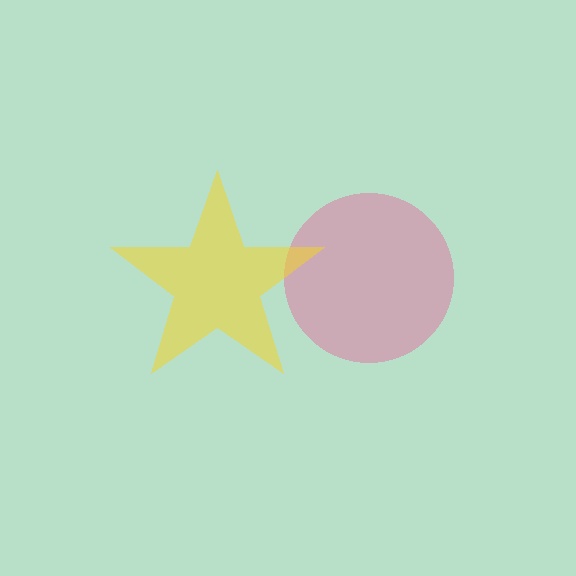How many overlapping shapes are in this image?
There are 2 overlapping shapes in the image.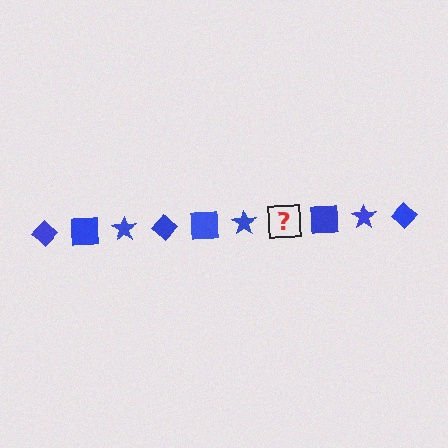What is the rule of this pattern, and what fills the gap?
The rule is that the pattern cycles through diamond, square, star shapes in blue. The gap should be filled with a blue diamond.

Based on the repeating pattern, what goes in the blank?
The blank should be a blue diamond.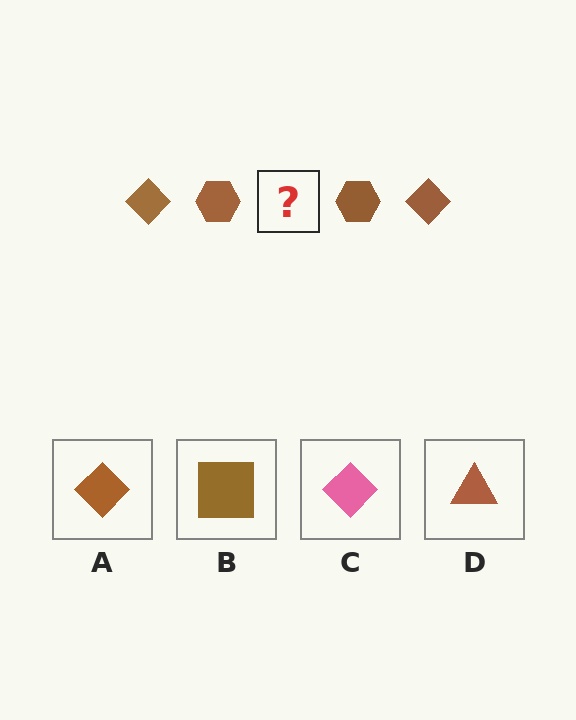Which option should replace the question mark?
Option A.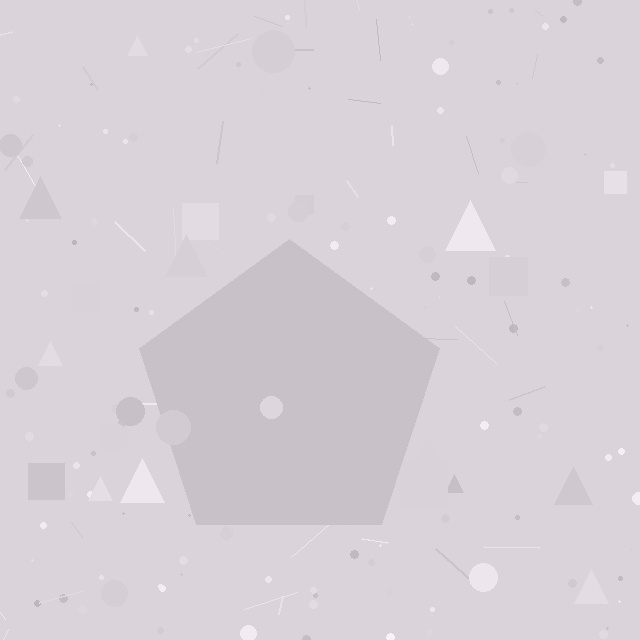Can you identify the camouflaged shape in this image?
The camouflaged shape is a pentagon.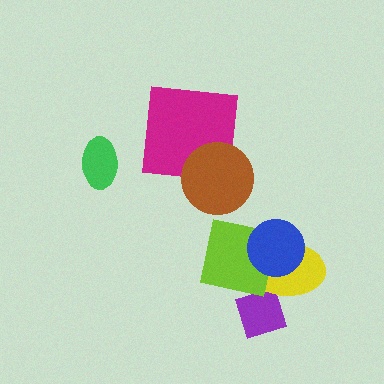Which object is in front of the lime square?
The blue circle is in front of the lime square.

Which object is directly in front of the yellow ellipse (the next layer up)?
The lime square is directly in front of the yellow ellipse.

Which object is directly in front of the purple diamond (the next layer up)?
The yellow ellipse is directly in front of the purple diamond.